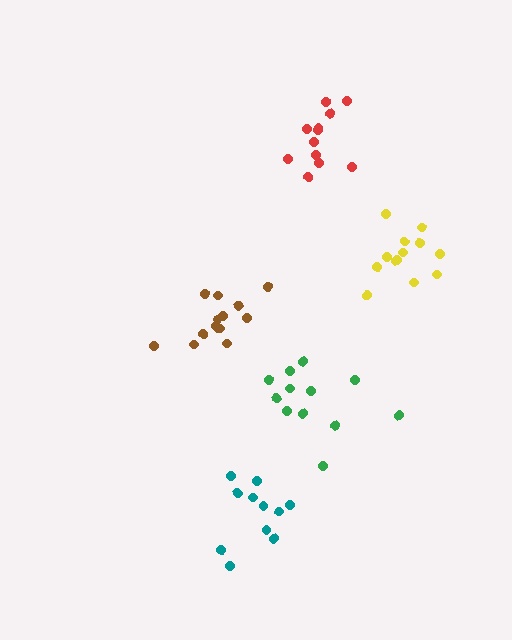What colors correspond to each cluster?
The clusters are colored: yellow, red, green, brown, teal.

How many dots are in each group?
Group 1: 13 dots, Group 2: 12 dots, Group 3: 12 dots, Group 4: 14 dots, Group 5: 11 dots (62 total).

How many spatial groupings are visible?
There are 5 spatial groupings.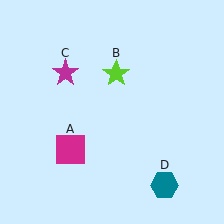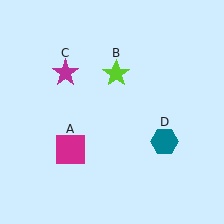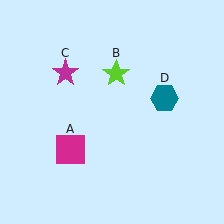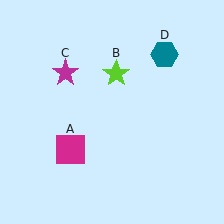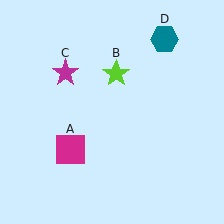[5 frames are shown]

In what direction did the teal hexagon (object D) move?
The teal hexagon (object D) moved up.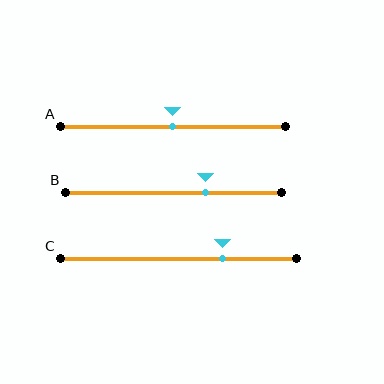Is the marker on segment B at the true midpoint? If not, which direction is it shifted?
No, the marker on segment B is shifted to the right by about 15% of the segment length.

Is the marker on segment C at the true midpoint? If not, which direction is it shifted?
No, the marker on segment C is shifted to the right by about 19% of the segment length.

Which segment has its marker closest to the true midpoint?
Segment A has its marker closest to the true midpoint.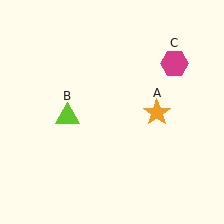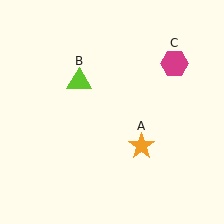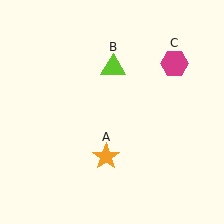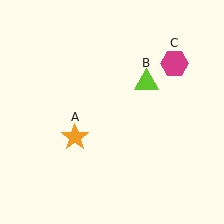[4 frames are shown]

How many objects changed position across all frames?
2 objects changed position: orange star (object A), lime triangle (object B).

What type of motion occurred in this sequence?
The orange star (object A), lime triangle (object B) rotated clockwise around the center of the scene.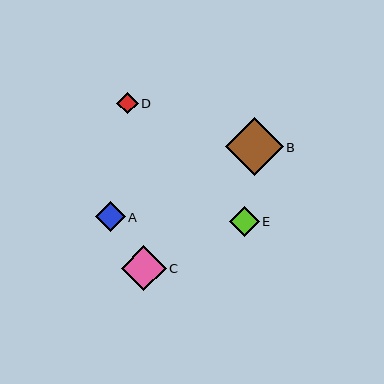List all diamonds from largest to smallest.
From largest to smallest: B, C, E, A, D.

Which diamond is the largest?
Diamond B is the largest with a size of approximately 58 pixels.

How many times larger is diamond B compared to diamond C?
Diamond B is approximately 1.3 times the size of diamond C.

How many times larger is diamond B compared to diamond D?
Diamond B is approximately 2.7 times the size of diamond D.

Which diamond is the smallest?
Diamond D is the smallest with a size of approximately 21 pixels.